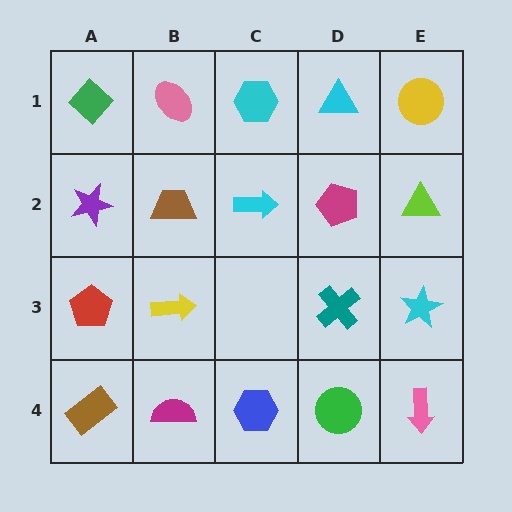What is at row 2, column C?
A cyan arrow.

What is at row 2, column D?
A magenta pentagon.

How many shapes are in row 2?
5 shapes.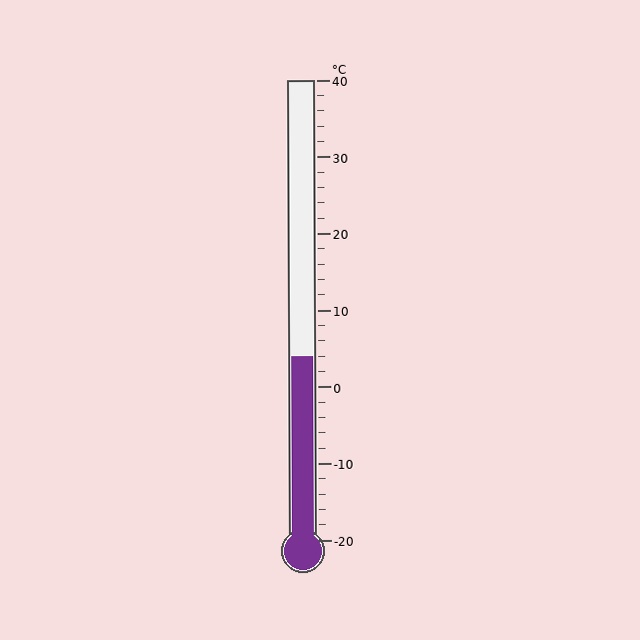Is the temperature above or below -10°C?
The temperature is above -10°C.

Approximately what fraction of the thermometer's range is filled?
The thermometer is filled to approximately 40% of its range.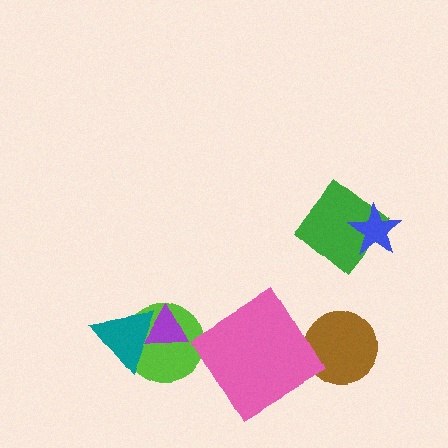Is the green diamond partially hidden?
Yes, it is partially covered by another shape.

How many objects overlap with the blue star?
1 object overlaps with the blue star.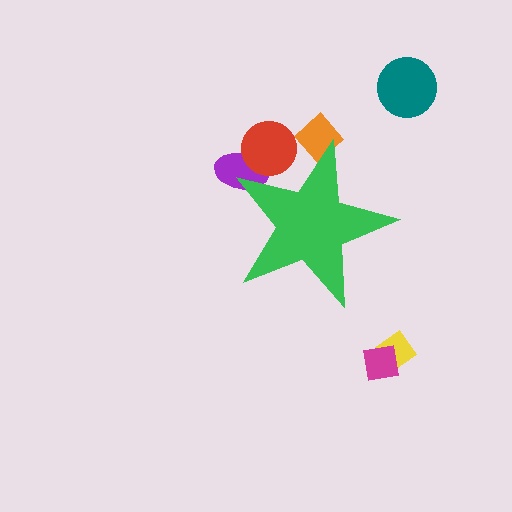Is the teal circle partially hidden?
No, the teal circle is fully visible.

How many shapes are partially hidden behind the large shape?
3 shapes are partially hidden.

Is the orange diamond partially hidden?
Yes, the orange diamond is partially hidden behind the green star.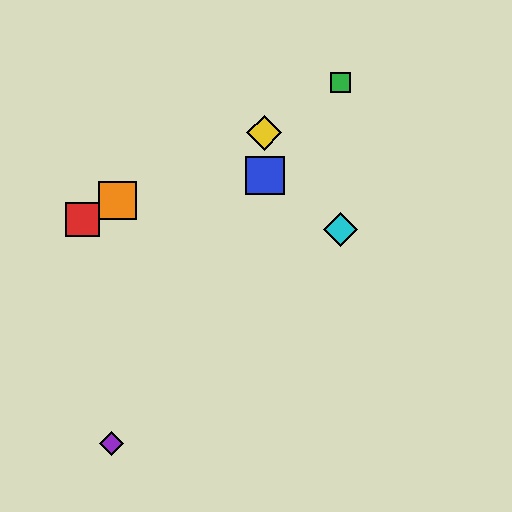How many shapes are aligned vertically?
2 shapes (the green square, the cyan diamond) are aligned vertically.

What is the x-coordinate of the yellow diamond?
The yellow diamond is at x≈264.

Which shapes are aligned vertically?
The green square, the cyan diamond are aligned vertically.